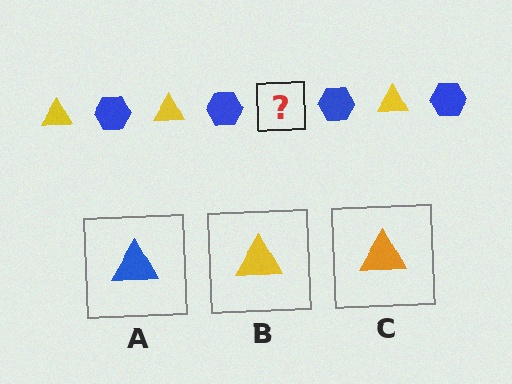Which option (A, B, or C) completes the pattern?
B.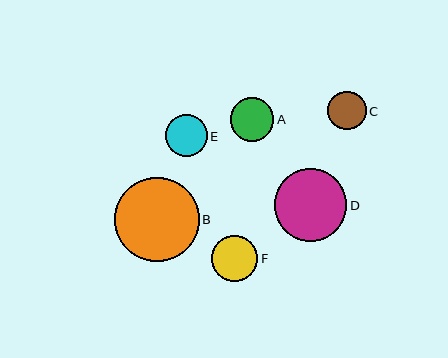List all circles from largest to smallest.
From largest to smallest: B, D, F, A, E, C.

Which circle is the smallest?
Circle C is the smallest with a size of approximately 39 pixels.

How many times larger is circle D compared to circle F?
Circle D is approximately 1.6 times the size of circle F.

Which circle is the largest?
Circle B is the largest with a size of approximately 85 pixels.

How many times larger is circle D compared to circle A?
Circle D is approximately 1.7 times the size of circle A.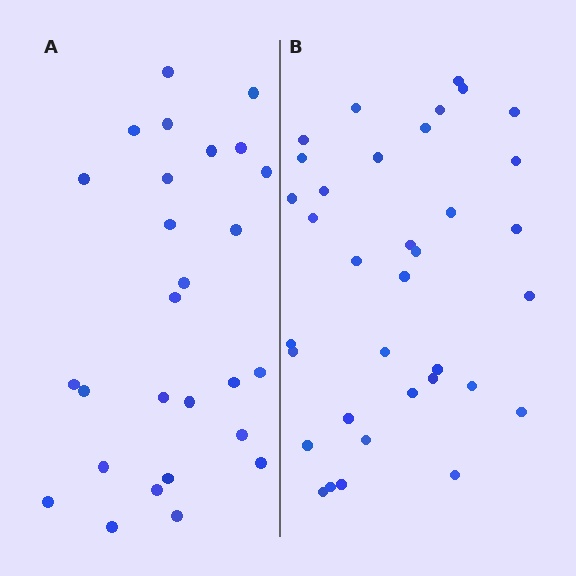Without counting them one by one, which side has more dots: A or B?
Region B (the right region) has more dots.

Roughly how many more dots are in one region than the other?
Region B has roughly 8 or so more dots than region A.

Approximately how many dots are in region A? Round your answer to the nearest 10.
About 30 dots. (The exact count is 27, which rounds to 30.)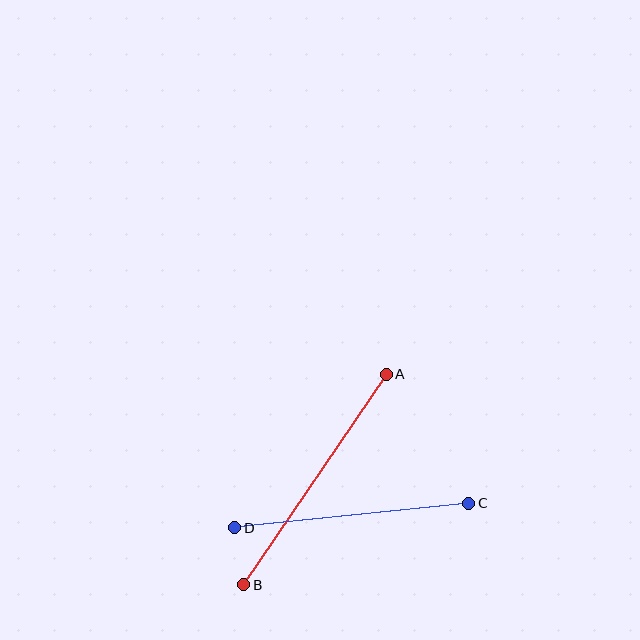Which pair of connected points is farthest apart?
Points A and B are farthest apart.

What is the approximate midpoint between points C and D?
The midpoint is at approximately (352, 516) pixels.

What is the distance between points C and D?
The distance is approximately 235 pixels.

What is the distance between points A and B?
The distance is approximately 254 pixels.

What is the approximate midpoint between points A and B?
The midpoint is at approximately (315, 480) pixels.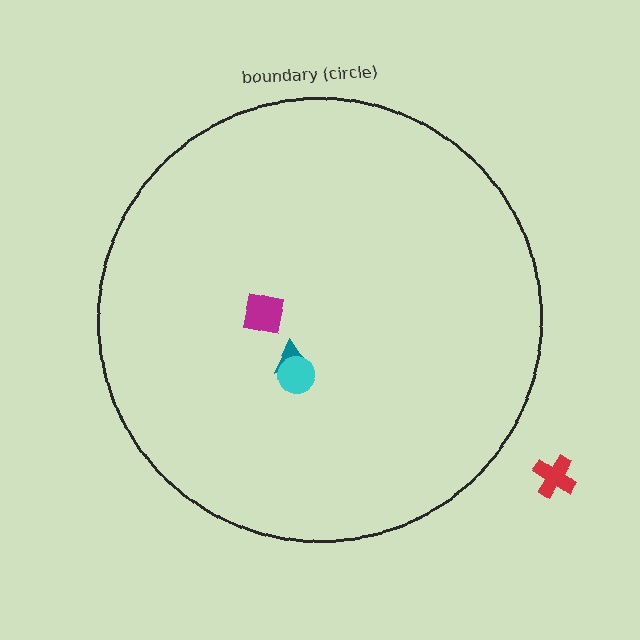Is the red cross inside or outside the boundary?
Outside.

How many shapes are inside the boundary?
3 inside, 1 outside.